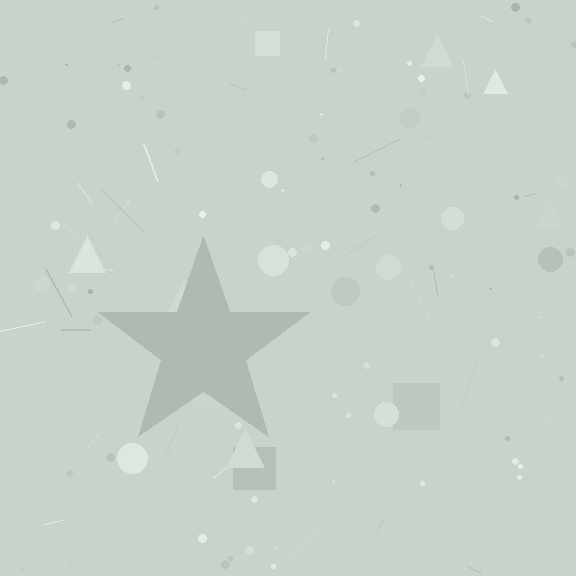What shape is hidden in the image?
A star is hidden in the image.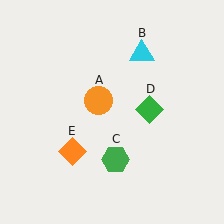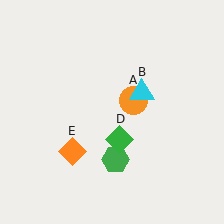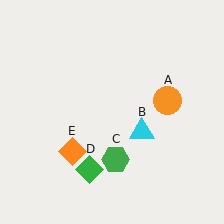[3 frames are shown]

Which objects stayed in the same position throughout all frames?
Green hexagon (object C) and orange diamond (object E) remained stationary.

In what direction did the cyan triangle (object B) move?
The cyan triangle (object B) moved down.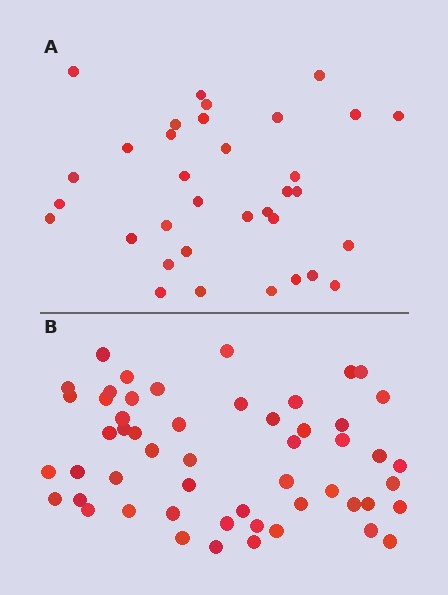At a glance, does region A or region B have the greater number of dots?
Region B (the bottom region) has more dots.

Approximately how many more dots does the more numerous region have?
Region B has approximately 20 more dots than region A.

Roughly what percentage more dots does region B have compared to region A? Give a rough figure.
About 55% more.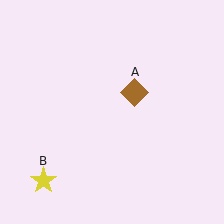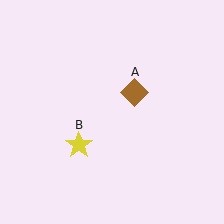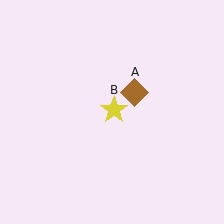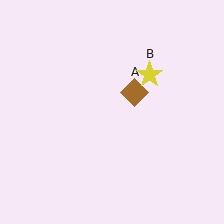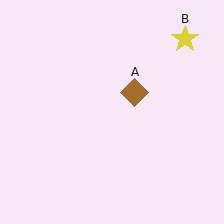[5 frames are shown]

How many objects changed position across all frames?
1 object changed position: yellow star (object B).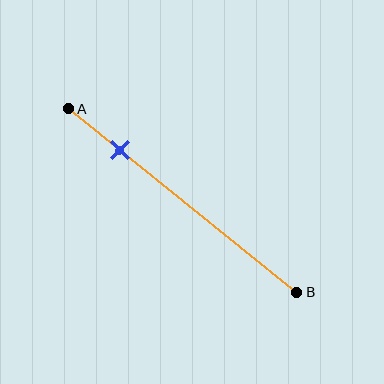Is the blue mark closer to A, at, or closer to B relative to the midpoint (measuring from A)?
The blue mark is closer to point A than the midpoint of segment AB.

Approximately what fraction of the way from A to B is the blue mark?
The blue mark is approximately 20% of the way from A to B.